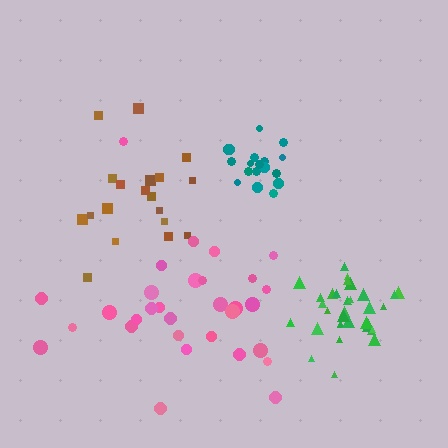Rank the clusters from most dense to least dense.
green, teal, brown, pink.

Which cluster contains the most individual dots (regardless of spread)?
Green (33).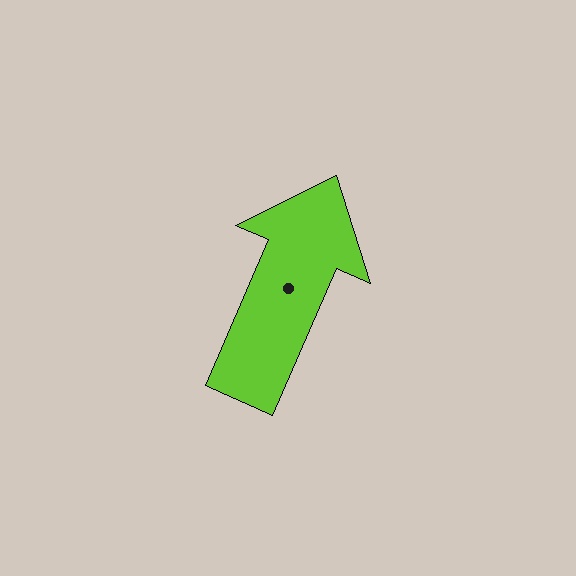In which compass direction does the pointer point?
Northeast.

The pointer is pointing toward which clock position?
Roughly 1 o'clock.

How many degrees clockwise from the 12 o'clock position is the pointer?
Approximately 23 degrees.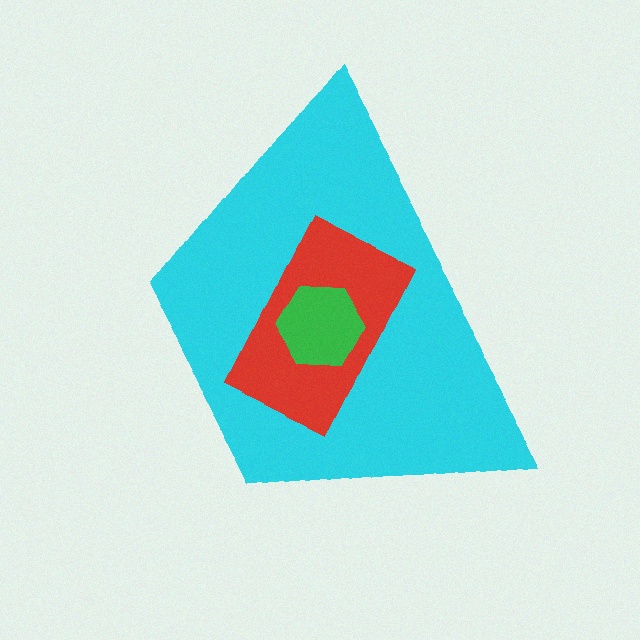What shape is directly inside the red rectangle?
The green hexagon.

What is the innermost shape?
The green hexagon.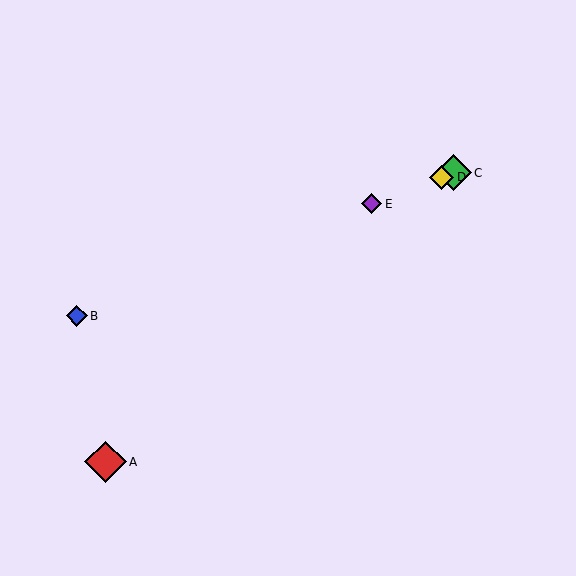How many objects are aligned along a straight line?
4 objects (B, C, D, E) are aligned along a straight line.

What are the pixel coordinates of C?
Object C is at (453, 173).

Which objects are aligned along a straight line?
Objects B, C, D, E are aligned along a straight line.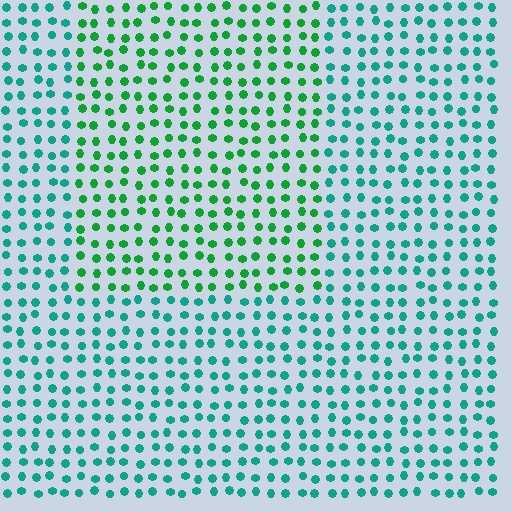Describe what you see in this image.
The image is filled with small teal elements in a uniform arrangement. A rectangle-shaped region is visible where the elements are tinted to a slightly different hue, forming a subtle color boundary.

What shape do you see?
I see a rectangle.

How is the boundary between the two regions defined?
The boundary is defined purely by a slight shift in hue (about 37 degrees). Spacing, size, and orientation are identical on both sides.